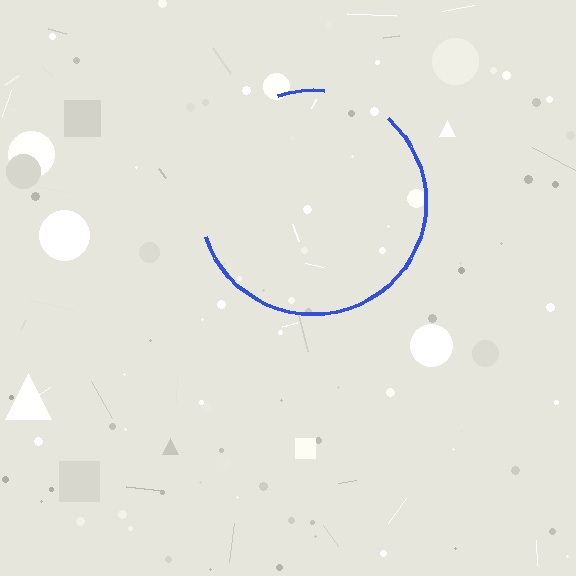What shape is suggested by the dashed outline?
The dashed outline suggests a circle.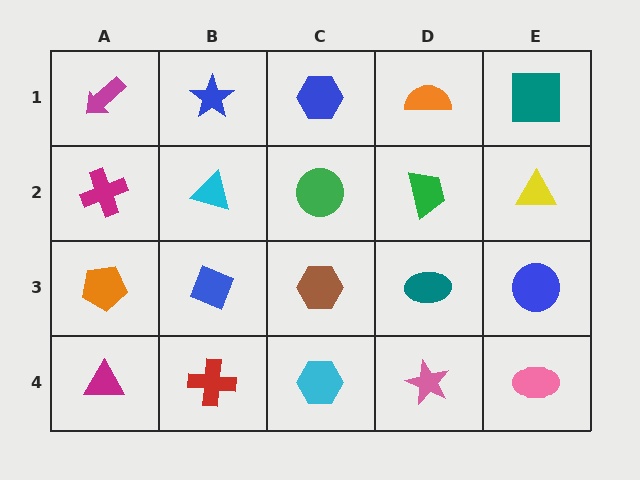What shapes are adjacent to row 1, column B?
A cyan triangle (row 2, column B), a magenta arrow (row 1, column A), a blue hexagon (row 1, column C).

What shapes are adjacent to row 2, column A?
A magenta arrow (row 1, column A), an orange pentagon (row 3, column A), a cyan triangle (row 2, column B).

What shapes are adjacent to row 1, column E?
A yellow triangle (row 2, column E), an orange semicircle (row 1, column D).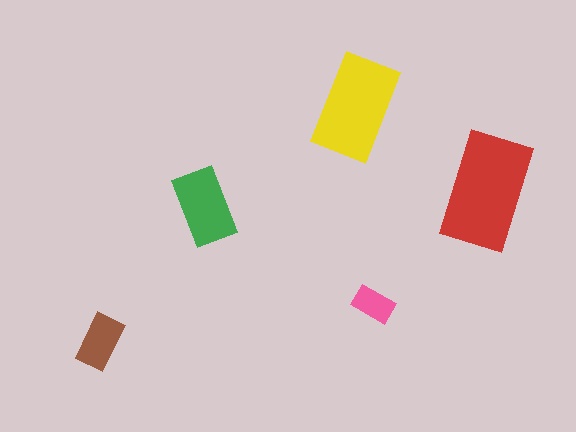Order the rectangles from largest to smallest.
the red one, the yellow one, the green one, the brown one, the pink one.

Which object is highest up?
The yellow rectangle is topmost.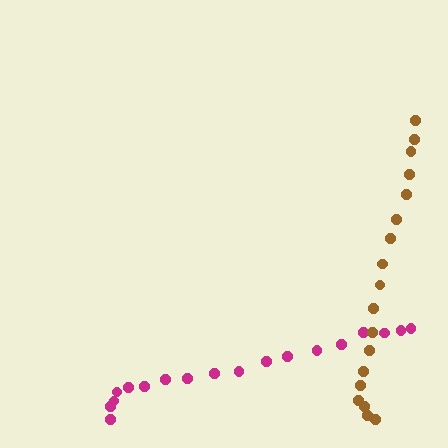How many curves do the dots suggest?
There are 2 distinct paths.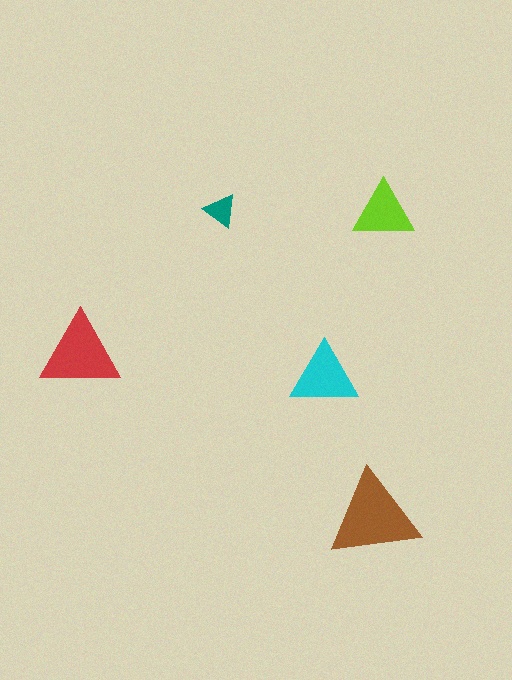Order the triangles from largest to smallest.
the brown one, the red one, the cyan one, the lime one, the teal one.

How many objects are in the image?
There are 5 objects in the image.